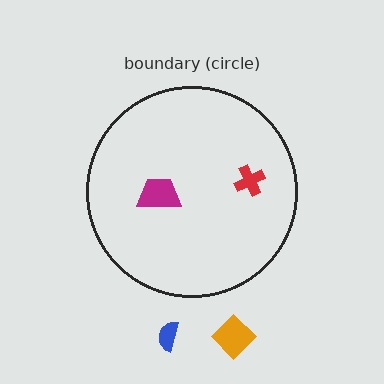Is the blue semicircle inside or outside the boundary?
Outside.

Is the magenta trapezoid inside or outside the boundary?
Inside.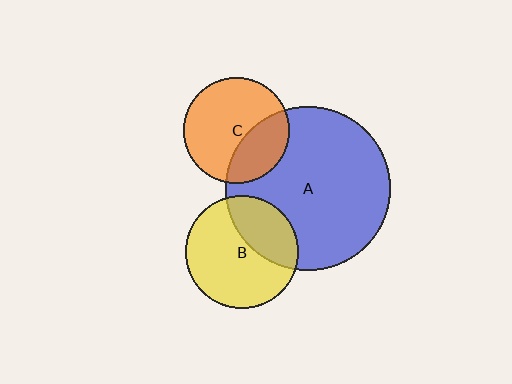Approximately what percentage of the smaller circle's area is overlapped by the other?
Approximately 35%.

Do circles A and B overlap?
Yes.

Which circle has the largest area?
Circle A (blue).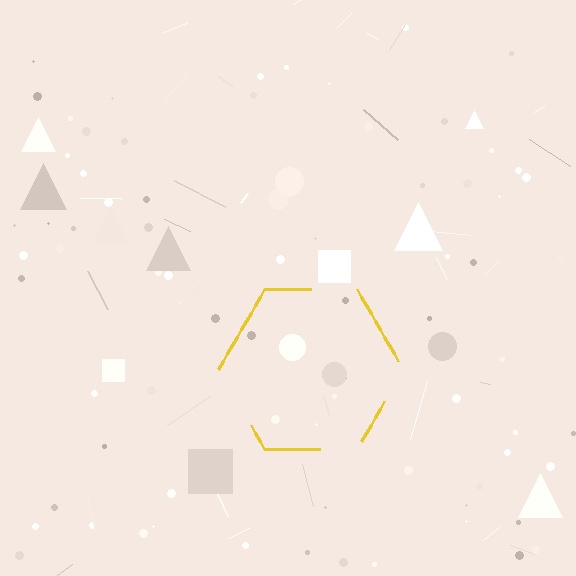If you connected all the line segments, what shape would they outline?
They would outline a hexagon.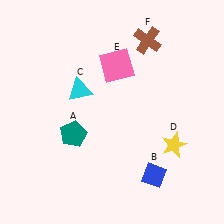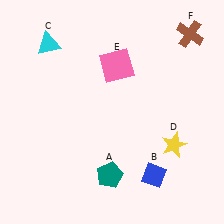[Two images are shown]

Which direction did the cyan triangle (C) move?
The cyan triangle (C) moved up.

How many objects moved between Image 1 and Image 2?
3 objects moved between the two images.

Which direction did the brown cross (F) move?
The brown cross (F) moved right.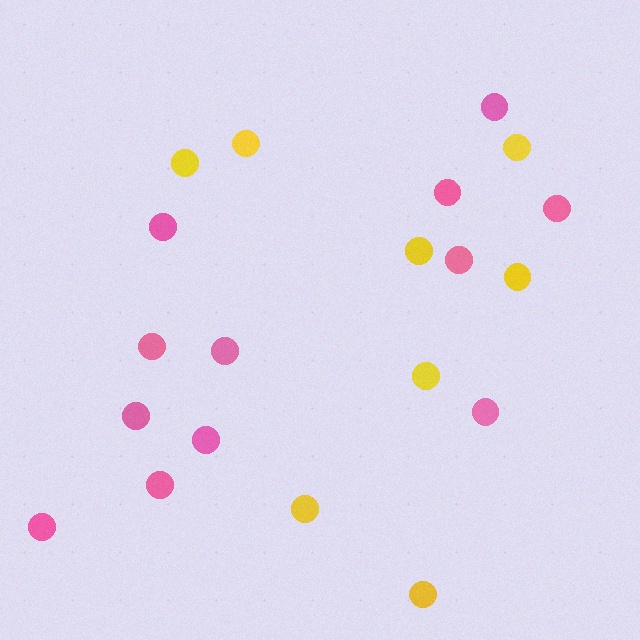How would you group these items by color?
There are 2 groups: one group of pink circles (12) and one group of yellow circles (8).